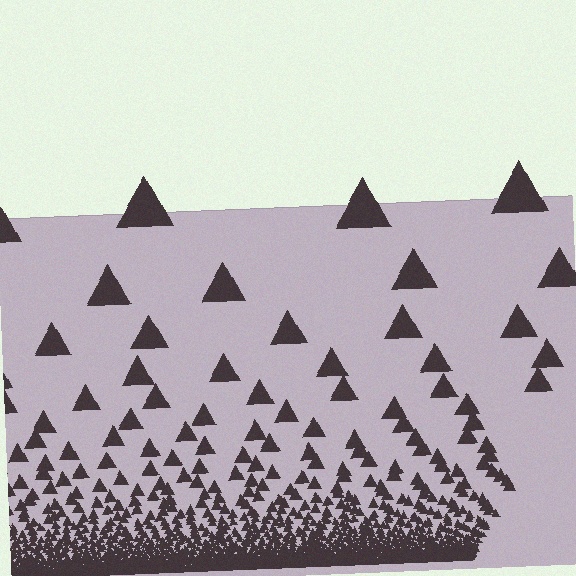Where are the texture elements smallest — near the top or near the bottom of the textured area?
Near the bottom.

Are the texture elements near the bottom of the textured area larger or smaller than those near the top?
Smaller. The gradient is inverted — elements near the bottom are smaller and denser.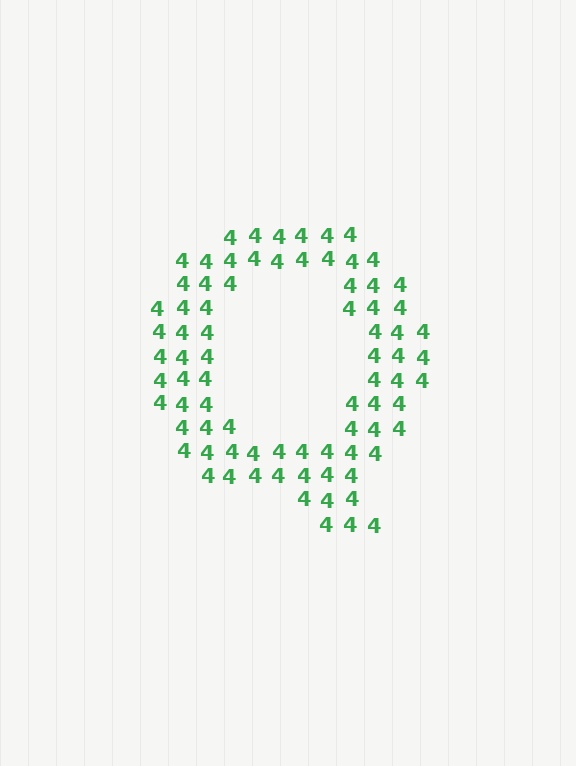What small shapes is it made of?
It is made of small digit 4's.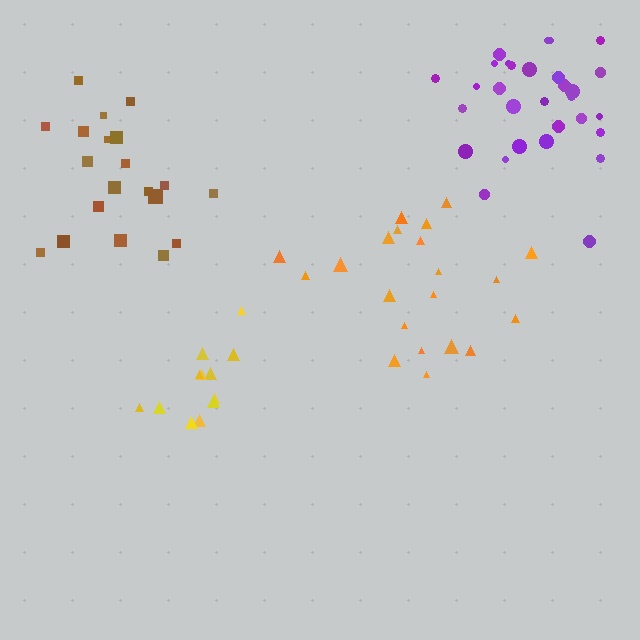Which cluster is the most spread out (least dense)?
Orange.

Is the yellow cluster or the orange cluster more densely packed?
Yellow.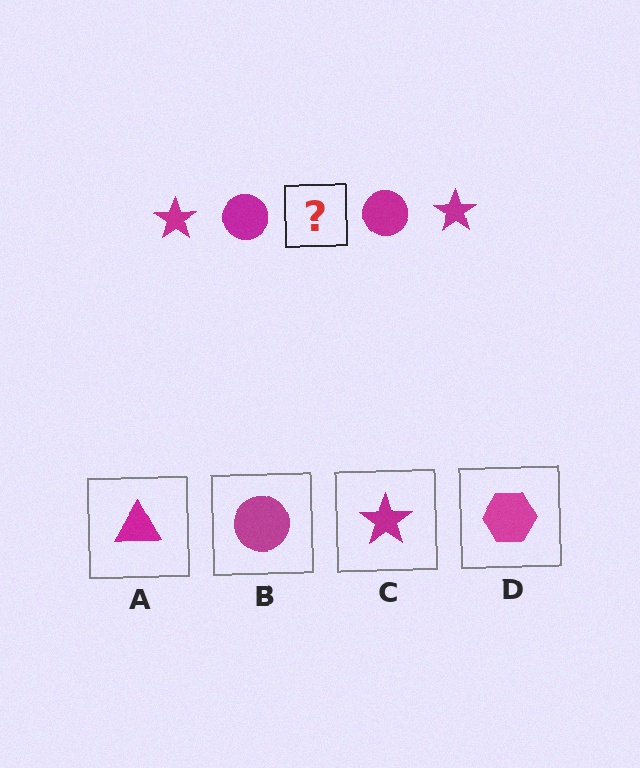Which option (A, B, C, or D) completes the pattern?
C.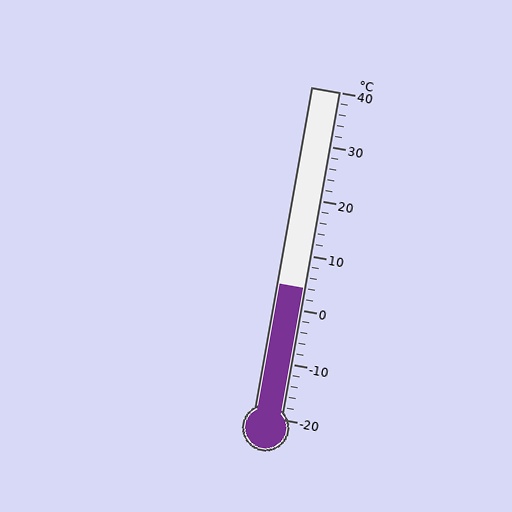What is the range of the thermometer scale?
The thermometer scale ranges from -20°C to 40°C.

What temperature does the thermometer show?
The thermometer shows approximately 4°C.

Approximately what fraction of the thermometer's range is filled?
The thermometer is filled to approximately 40% of its range.